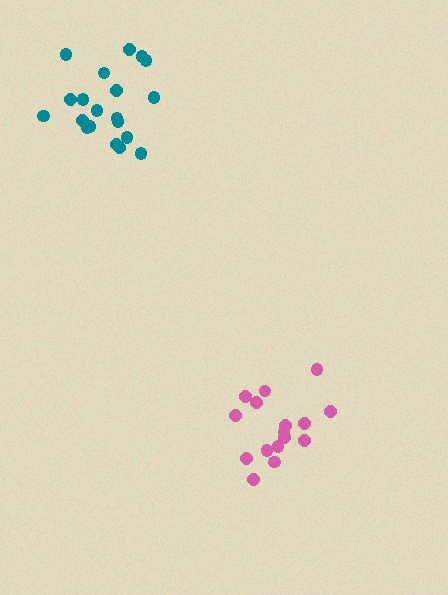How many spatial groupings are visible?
There are 2 spatial groupings.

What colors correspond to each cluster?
The clusters are colored: pink, teal.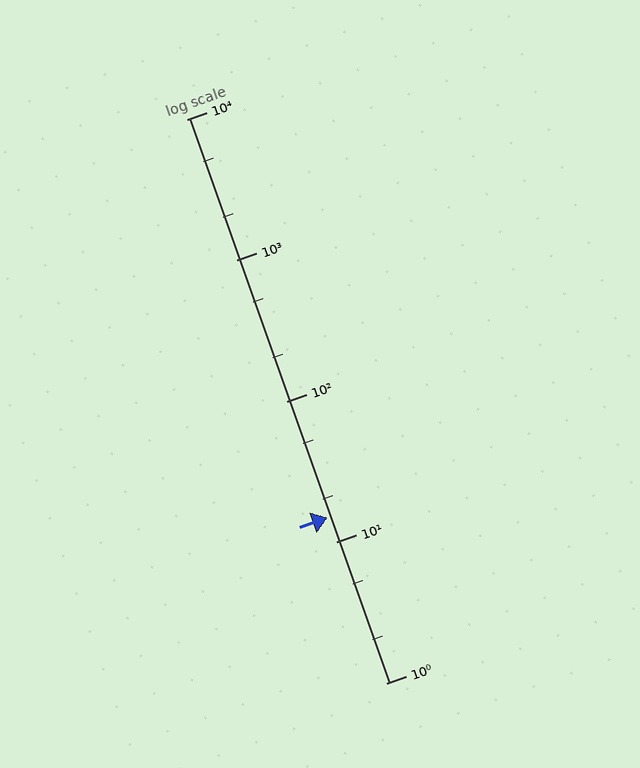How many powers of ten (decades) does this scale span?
The scale spans 4 decades, from 1 to 10000.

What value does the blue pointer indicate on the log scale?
The pointer indicates approximately 15.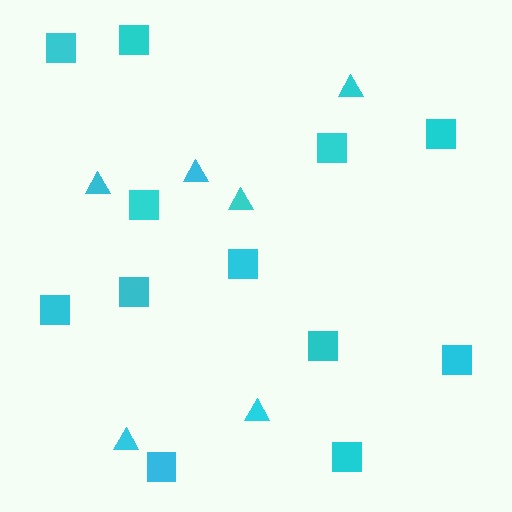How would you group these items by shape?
There are 2 groups: one group of triangles (6) and one group of squares (12).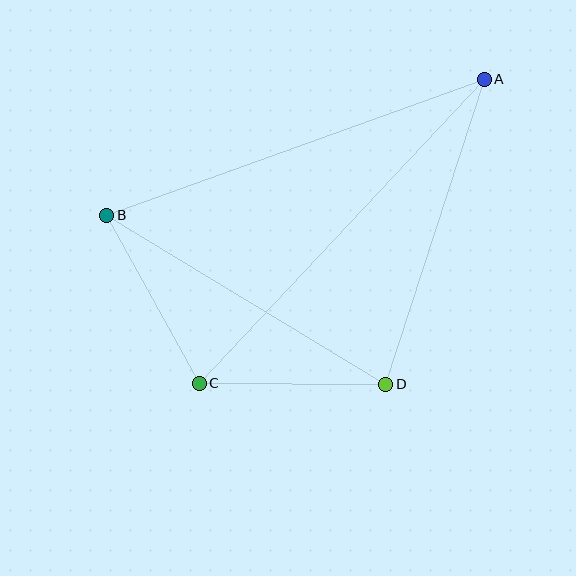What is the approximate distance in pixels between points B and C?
The distance between B and C is approximately 192 pixels.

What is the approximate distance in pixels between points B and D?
The distance between B and D is approximately 326 pixels.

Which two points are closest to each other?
Points C and D are closest to each other.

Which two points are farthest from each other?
Points A and C are farthest from each other.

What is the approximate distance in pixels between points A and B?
The distance between A and B is approximately 401 pixels.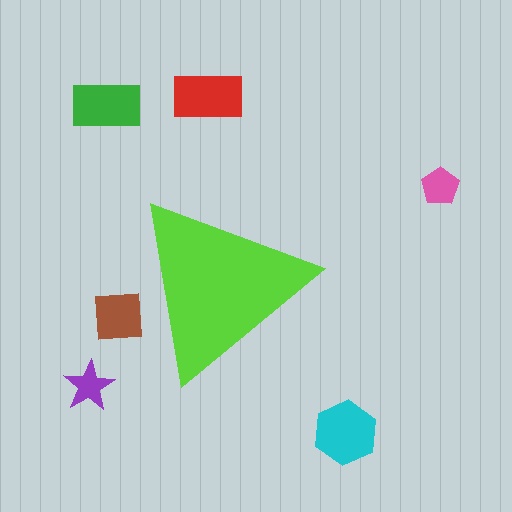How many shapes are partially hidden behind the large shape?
1 shape is partially hidden.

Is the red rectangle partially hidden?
No, the red rectangle is fully visible.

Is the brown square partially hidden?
Yes, the brown square is partially hidden behind the lime triangle.